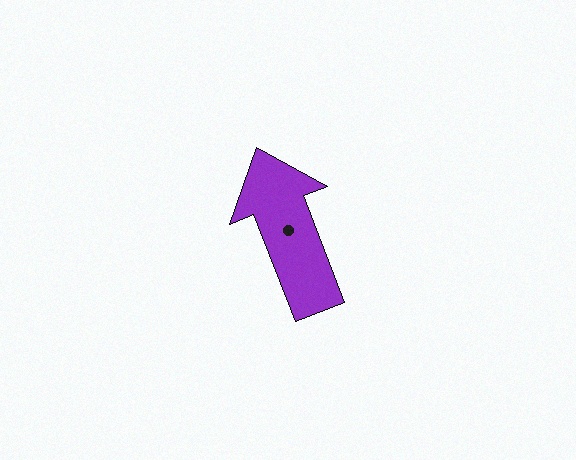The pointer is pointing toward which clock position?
Roughly 11 o'clock.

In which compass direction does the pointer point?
North.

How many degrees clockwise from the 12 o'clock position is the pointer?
Approximately 339 degrees.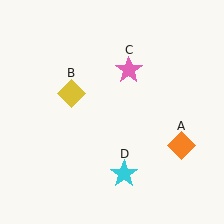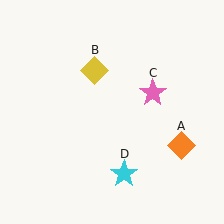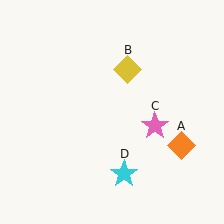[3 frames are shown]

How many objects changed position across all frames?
2 objects changed position: yellow diamond (object B), pink star (object C).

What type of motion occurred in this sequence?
The yellow diamond (object B), pink star (object C) rotated clockwise around the center of the scene.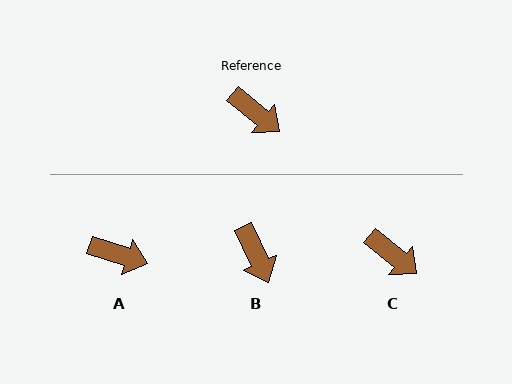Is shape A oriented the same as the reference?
No, it is off by about 22 degrees.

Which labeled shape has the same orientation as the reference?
C.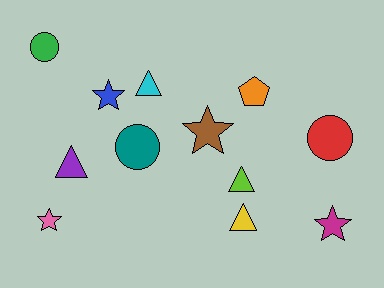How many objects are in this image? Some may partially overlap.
There are 12 objects.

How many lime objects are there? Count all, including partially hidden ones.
There is 1 lime object.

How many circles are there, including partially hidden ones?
There are 3 circles.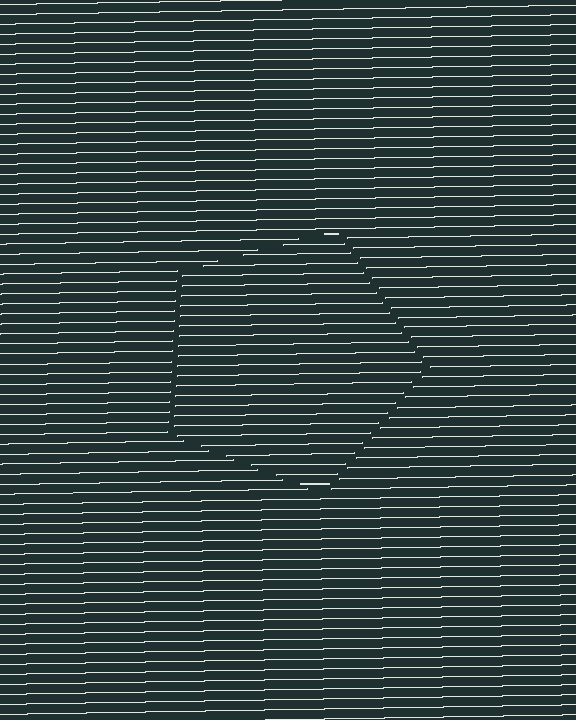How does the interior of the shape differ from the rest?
The interior of the shape contains the same grating, shifted by half a period — the contour is defined by the phase discontinuity where line-ends from the inner and outer gratings abut.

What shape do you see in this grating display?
An illusory pentagon. The interior of the shape contains the same grating, shifted by half a period — the contour is defined by the phase discontinuity where line-ends from the inner and outer gratings abut.